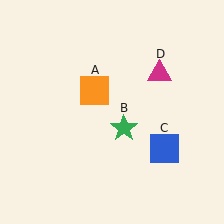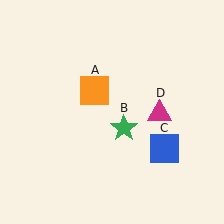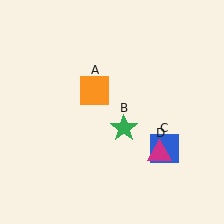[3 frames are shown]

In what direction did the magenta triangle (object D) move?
The magenta triangle (object D) moved down.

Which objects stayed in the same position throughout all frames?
Orange square (object A) and green star (object B) and blue square (object C) remained stationary.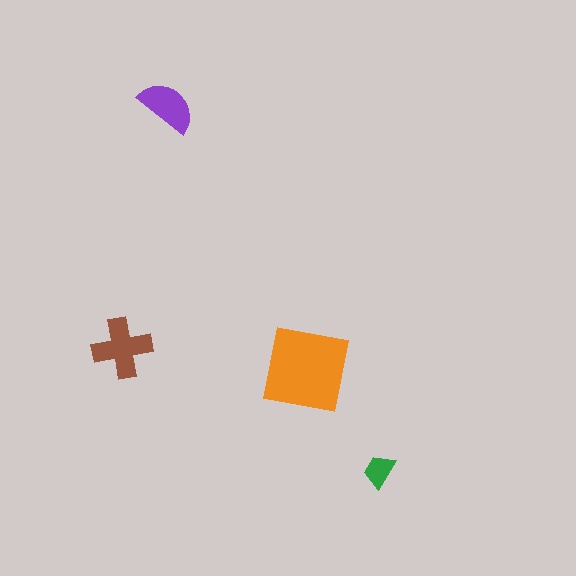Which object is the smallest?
The green trapezoid.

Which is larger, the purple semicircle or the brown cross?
The brown cross.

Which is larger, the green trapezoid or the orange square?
The orange square.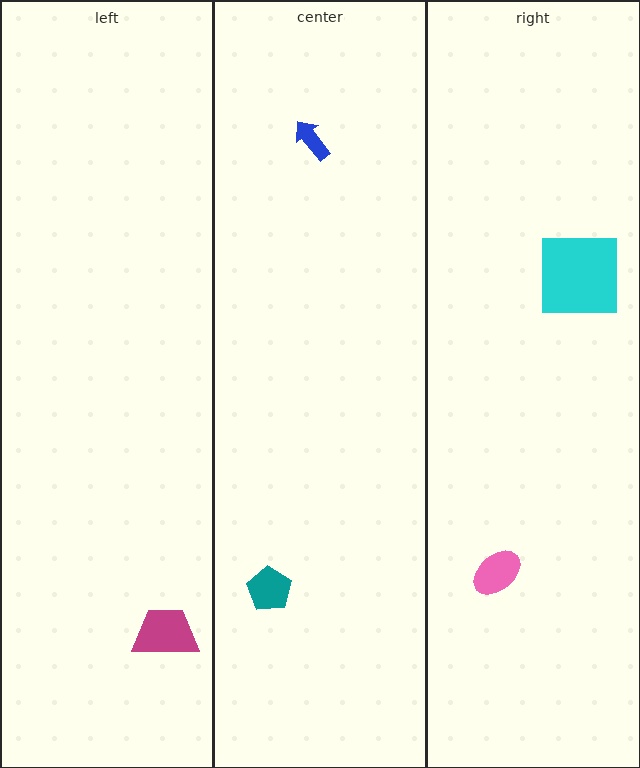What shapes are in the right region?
The cyan square, the pink ellipse.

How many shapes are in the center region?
2.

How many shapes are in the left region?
1.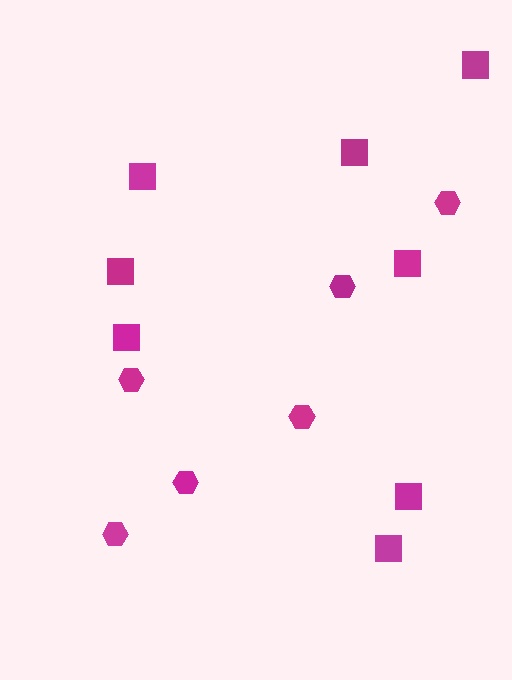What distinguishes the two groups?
There are 2 groups: one group of hexagons (6) and one group of squares (8).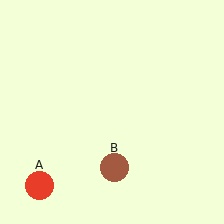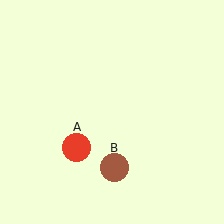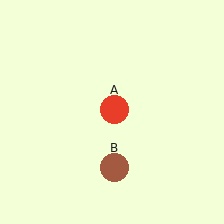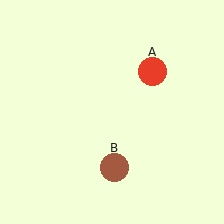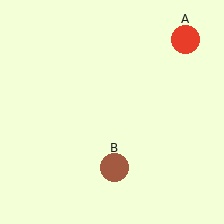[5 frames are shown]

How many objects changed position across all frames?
1 object changed position: red circle (object A).